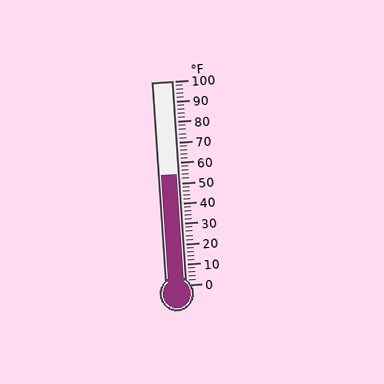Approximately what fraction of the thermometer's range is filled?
The thermometer is filled to approximately 55% of its range.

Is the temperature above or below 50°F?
The temperature is above 50°F.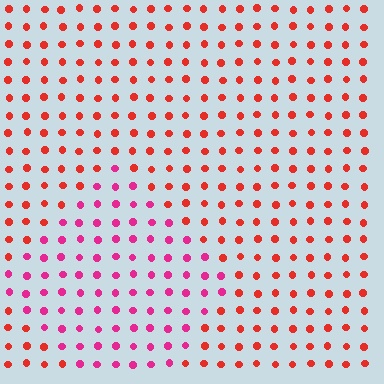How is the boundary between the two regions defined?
The boundary is defined purely by a slight shift in hue (about 36 degrees). Spacing, size, and orientation are identical on both sides.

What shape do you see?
I see a diamond.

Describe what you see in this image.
The image is filled with small red elements in a uniform arrangement. A diamond-shaped region is visible where the elements are tinted to a slightly different hue, forming a subtle color boundary.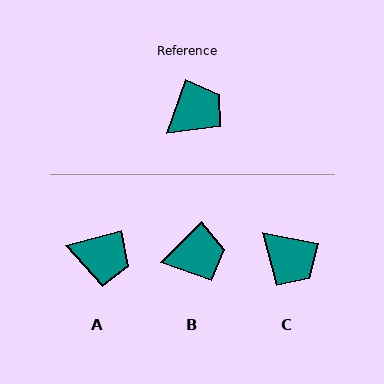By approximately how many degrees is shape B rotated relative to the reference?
Approximately 26 degrees clockwise.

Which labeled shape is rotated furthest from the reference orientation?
C, about 81 degrees away.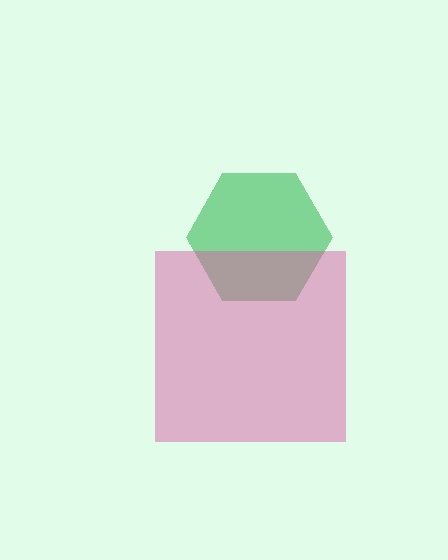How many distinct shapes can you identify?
There are 2 distinct shapes: a green hexagon, a pink square.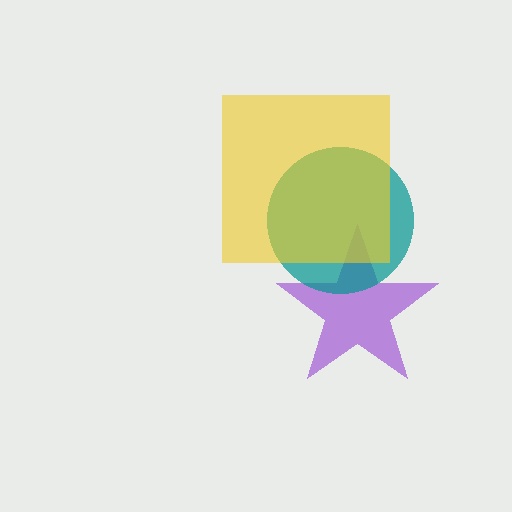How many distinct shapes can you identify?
There are 3 distinct shapes: a purple star, a teal circle, a yellow square.